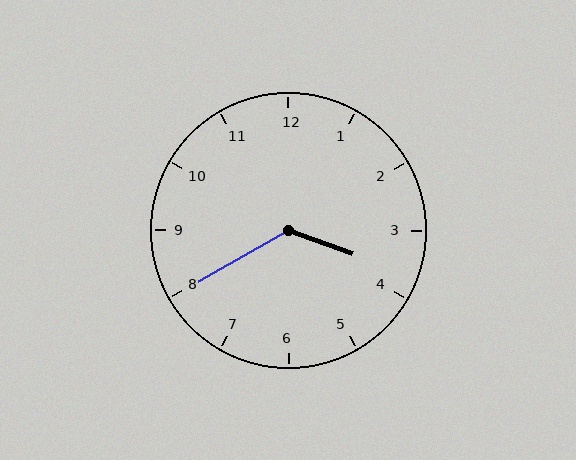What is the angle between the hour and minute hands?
Approximately 130 degrees.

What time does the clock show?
3:40.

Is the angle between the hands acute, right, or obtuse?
It is obtuse.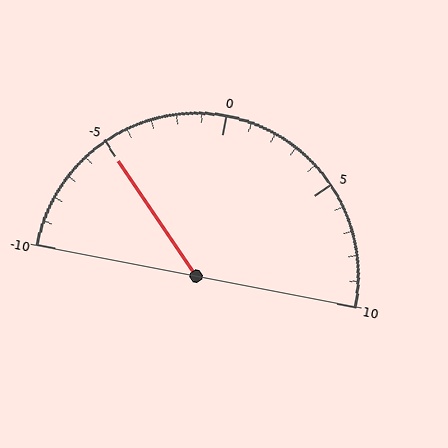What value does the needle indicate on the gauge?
The needle indicates approximately -5.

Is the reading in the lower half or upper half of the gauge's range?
The reading is in the lower half of the range (-10 to 10).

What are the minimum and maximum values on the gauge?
The gauge ranges from -10 to 10.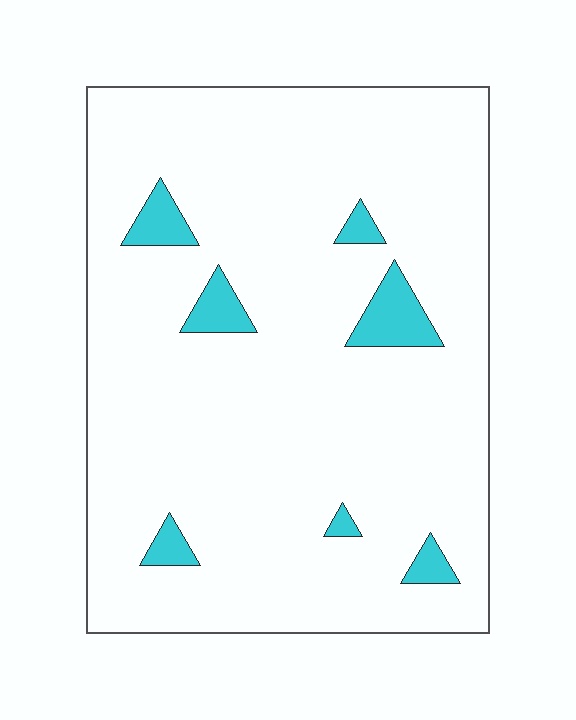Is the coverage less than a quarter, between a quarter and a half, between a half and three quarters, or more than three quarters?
Less than a quarter.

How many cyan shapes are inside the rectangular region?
7.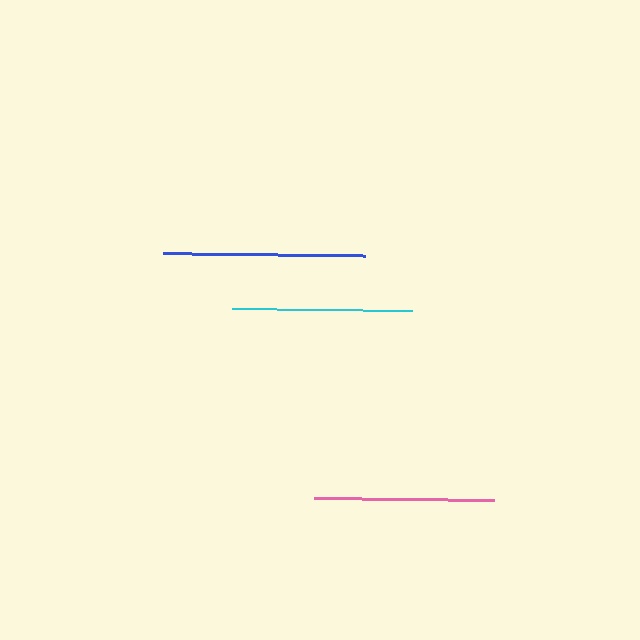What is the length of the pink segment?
The pink segment is approximately 180 pixels long.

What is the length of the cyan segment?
The cyan segment is approximately 180 pixels long.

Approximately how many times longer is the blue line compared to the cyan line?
The blue line is approximately 1.1 times the length of the cyan line.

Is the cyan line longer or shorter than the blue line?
The blue line is longer than the cyan line.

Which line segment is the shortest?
The cyan line is the shortest at approximately 180 pixels.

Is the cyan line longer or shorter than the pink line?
The pink line is longer than the cyan line.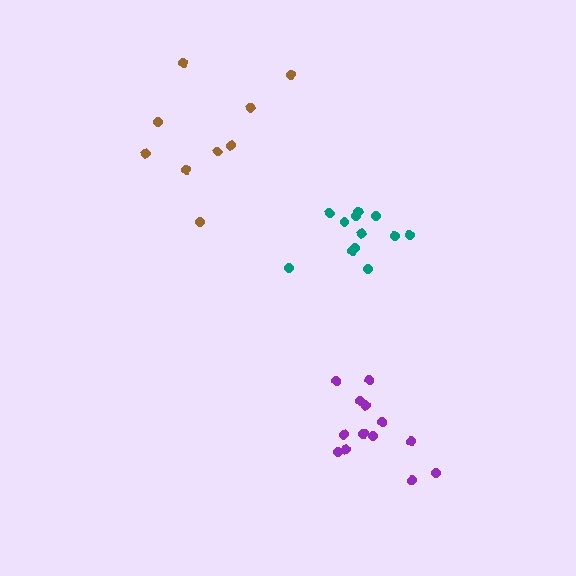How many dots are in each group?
Group 1: 9 dots, Group 2: 12 dots, Group 3: 14 dots (35 total).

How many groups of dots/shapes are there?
There are 3 groups.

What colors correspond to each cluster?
The clusters are colored: brown, teal, purple.